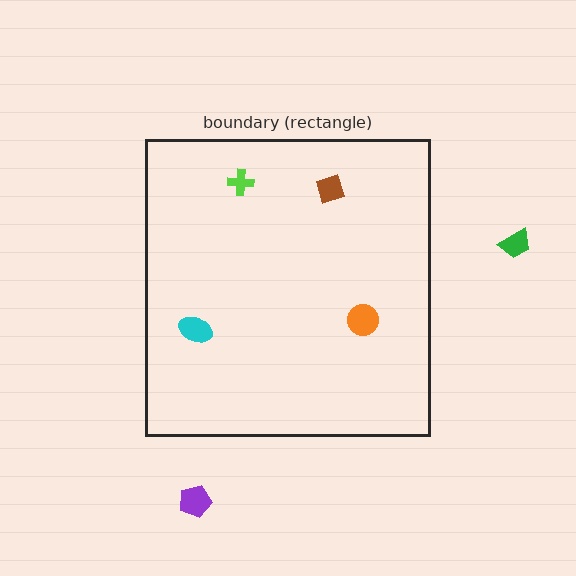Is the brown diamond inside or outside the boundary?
Inside.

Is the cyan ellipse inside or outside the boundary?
Inside.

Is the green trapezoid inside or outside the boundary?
Outside.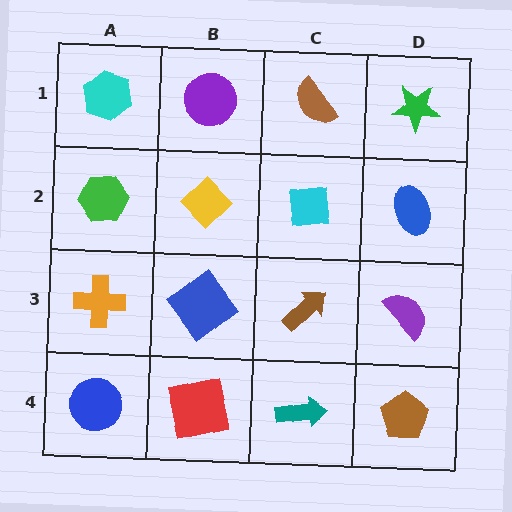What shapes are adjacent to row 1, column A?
A green hexagon (row 2, column A), a purple circle (row 1, column B).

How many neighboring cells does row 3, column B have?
4.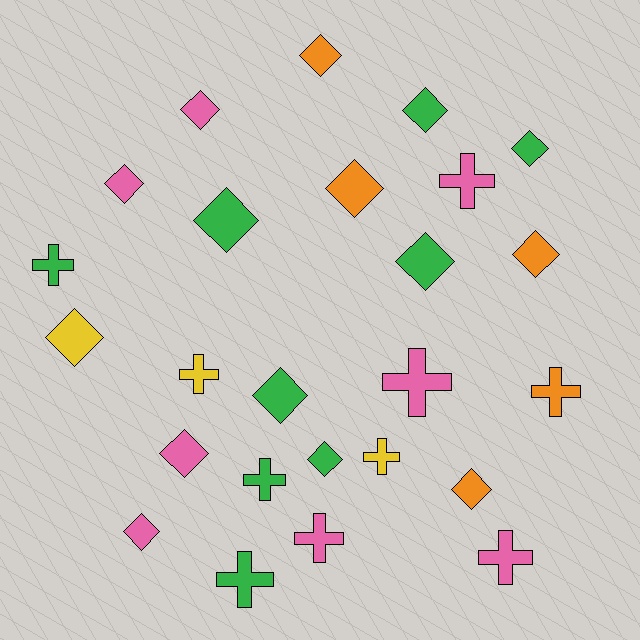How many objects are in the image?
There are 25 objects.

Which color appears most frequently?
Green, with 9 objects.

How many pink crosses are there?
There are 4 pink crosses.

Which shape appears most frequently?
Diamond, with 15 objects.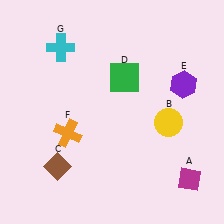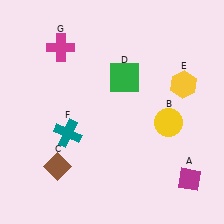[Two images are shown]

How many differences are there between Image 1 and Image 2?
There are 3 differences between the two images.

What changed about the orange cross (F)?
In Image 1, F is orange. In Image 2, it changed to teal.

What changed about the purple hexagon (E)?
In Image 1, E is purple. In Image 2, it changed to yellow.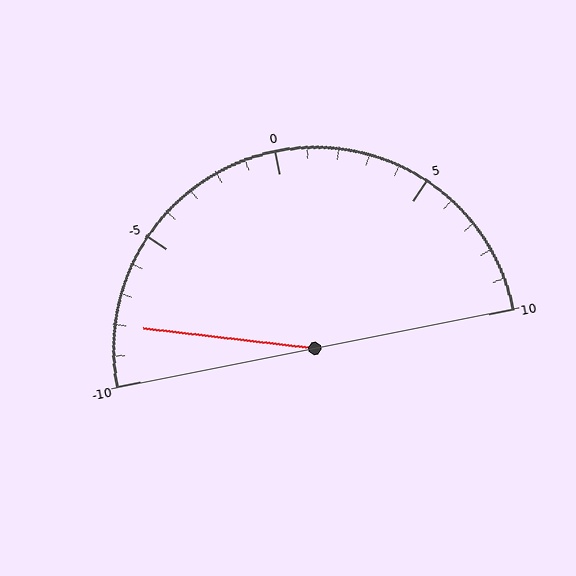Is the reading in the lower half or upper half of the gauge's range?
The reading is in the lower half of the range (-10 to 10).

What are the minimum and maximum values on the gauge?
The gauge ranges from -10 to 10.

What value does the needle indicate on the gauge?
The needle indicates approximately -8.